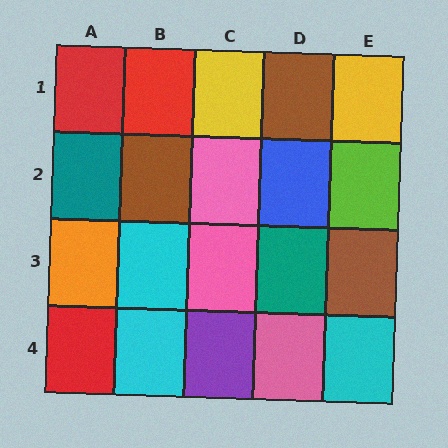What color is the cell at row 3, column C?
Pink.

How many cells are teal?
2 cells are teal.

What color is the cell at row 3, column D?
Teal.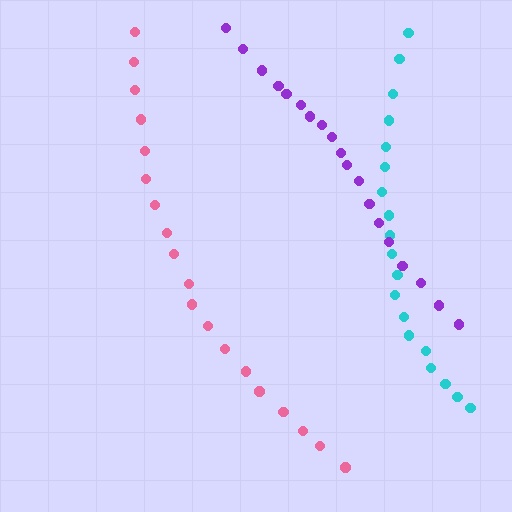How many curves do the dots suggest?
There are 3 distinct paths.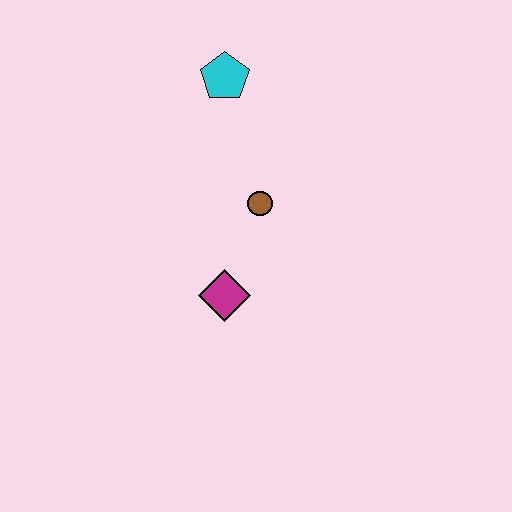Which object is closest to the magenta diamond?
The brown circle is closest to the magenta diamond.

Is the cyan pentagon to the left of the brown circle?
Yes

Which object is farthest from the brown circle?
The cyan pentagon is farthest from the brown circle.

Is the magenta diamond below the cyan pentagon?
Yes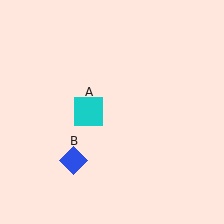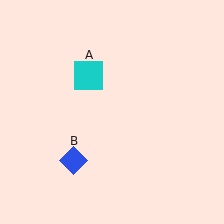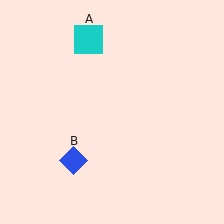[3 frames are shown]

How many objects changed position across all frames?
1 object changed position: cyan square (object A).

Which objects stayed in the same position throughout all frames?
Blue diamond (object B) remained stationary.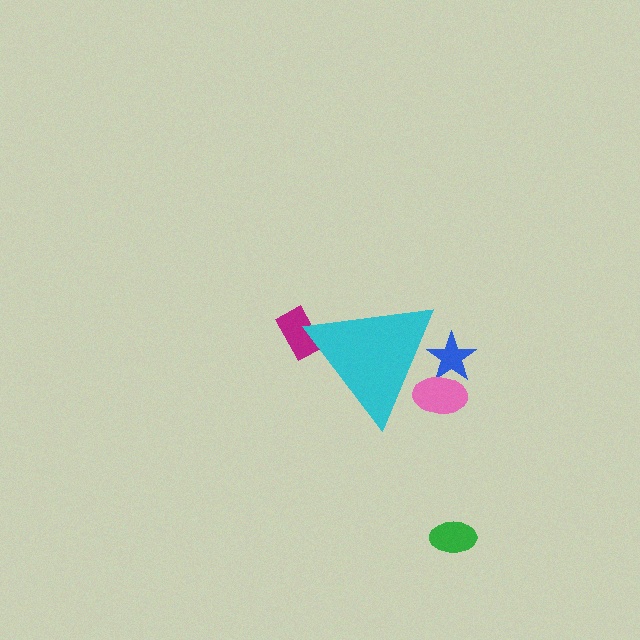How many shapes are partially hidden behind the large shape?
3 shapes are partially hidden.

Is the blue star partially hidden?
Yes, the blue star is partially hidden behind the cyan triangle.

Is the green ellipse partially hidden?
No, the green ellipse is fully visible.